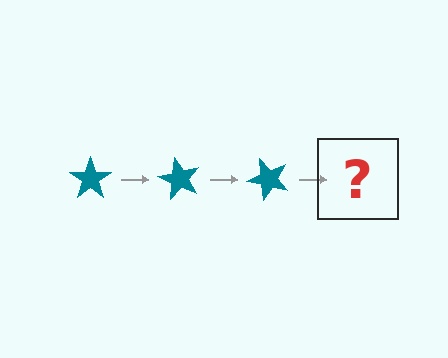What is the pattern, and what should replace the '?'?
The pattern is that the star rotates 60 degrees each step. The '?' should be a teal star rotated 180 degrees.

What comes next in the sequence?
The next element should be a teal star rotated 180 degrees.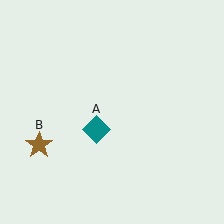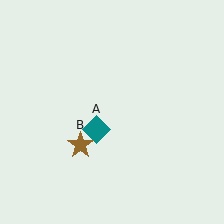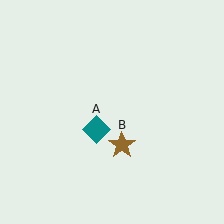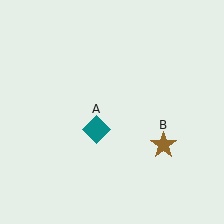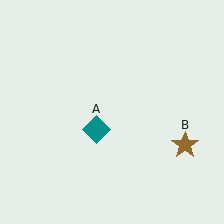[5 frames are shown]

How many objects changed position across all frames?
1 object changed position: brown star (object B).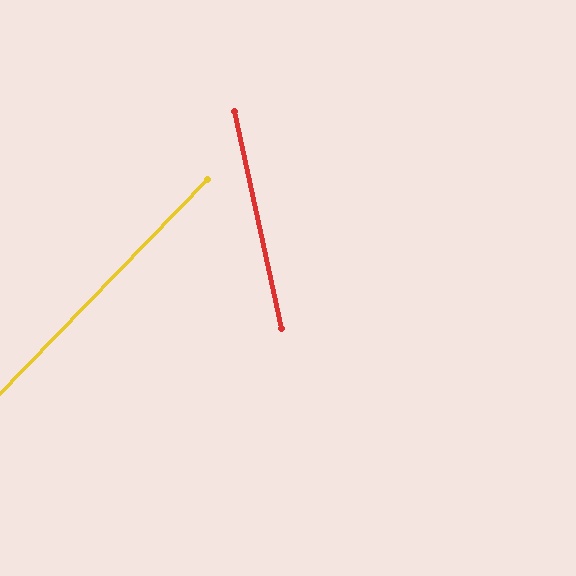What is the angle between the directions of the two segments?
Approximately 56 degrees.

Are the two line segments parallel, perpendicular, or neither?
Neither parallel nor perpendicular — they differ by about 56°.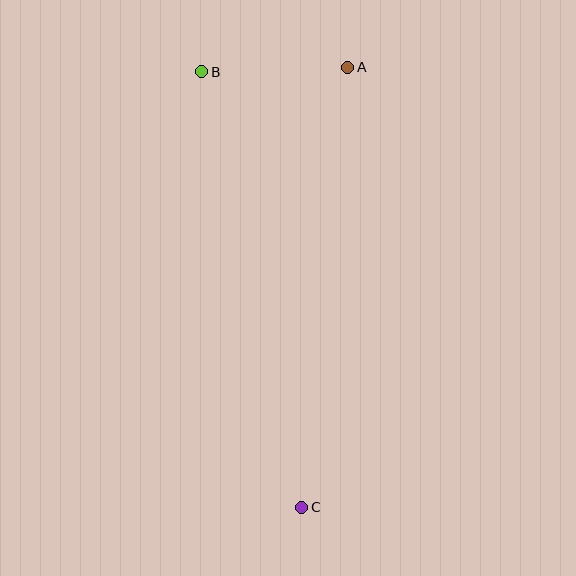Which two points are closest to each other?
Points A and B are closest to each other.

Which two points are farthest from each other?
Points B and C are farthest from each other.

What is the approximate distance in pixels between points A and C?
The distance between A and C is approximately 442 pixels.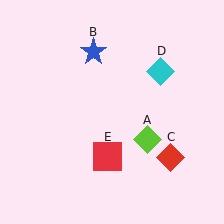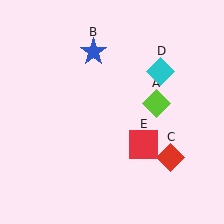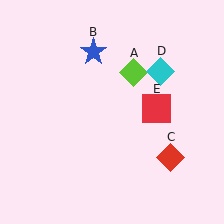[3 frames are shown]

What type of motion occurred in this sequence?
The lime diamond (object A), red square (object E) rotated counterclockwise around the center of the scene.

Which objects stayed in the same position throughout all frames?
Blue star (object B) and red diamond (object C) and cyan diamond (object D) remained stationary.